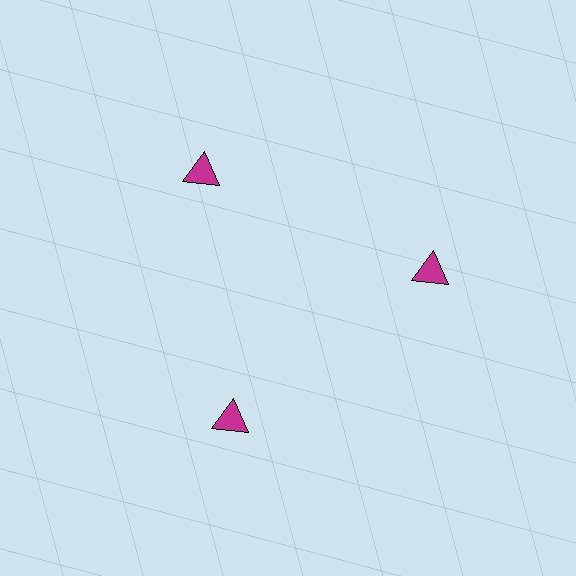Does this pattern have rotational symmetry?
Yes, this pattern has 3-fold rotational symmetry. It looks the same after rotating 120 degrees around the center.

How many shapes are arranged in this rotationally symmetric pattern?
There are 3 shapes, arranged in 3 groups of 1.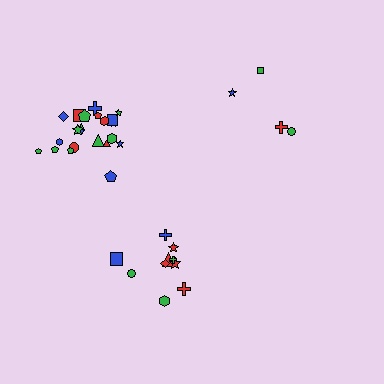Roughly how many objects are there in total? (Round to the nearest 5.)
Roughly 35 objects in total.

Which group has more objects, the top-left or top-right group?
The top-left group.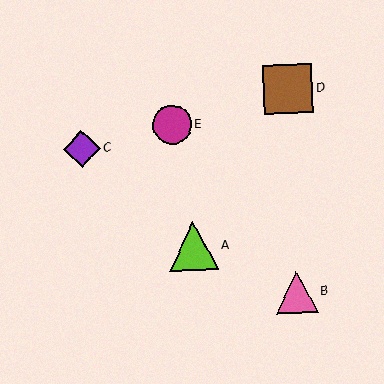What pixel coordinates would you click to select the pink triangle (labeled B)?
Click at (297, 292) to select the pink triangle B.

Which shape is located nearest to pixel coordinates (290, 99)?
The brown square (labeled D) at (288, 89) is nearest to that location.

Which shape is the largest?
The brown square (labeled D) is the largest.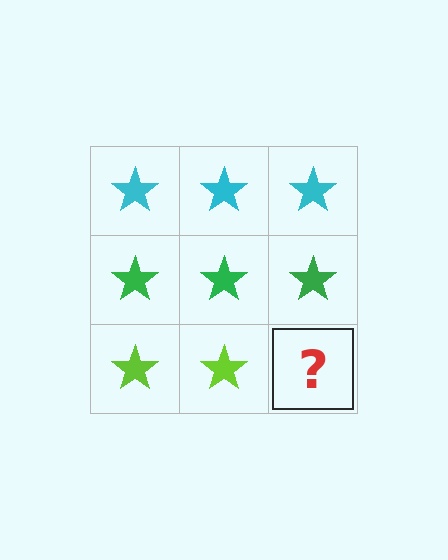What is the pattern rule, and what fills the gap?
The rule is that each row has a consistent color. The gap should be filled with a lime star.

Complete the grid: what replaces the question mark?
The question mark should be replaced with a lime star.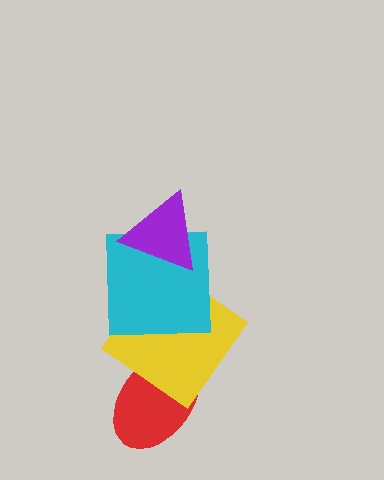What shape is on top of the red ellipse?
The yellow diamond is on top of the red ellipse.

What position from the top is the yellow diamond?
The yellow diamond is 3rd from the top.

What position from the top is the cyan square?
The cyan square is 2nd from the top.